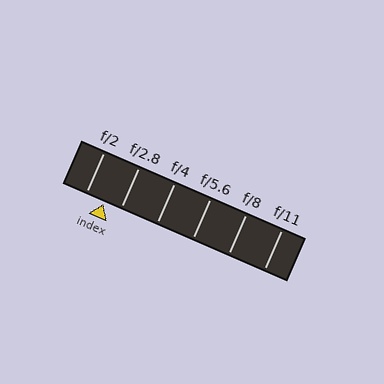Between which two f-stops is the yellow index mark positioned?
The index mark is between f/2 and f/2.8.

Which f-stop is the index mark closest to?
The index mark is closest to f/2.8.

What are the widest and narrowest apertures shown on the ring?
The widest aperture shown is f/2 and the narrowest is f/11.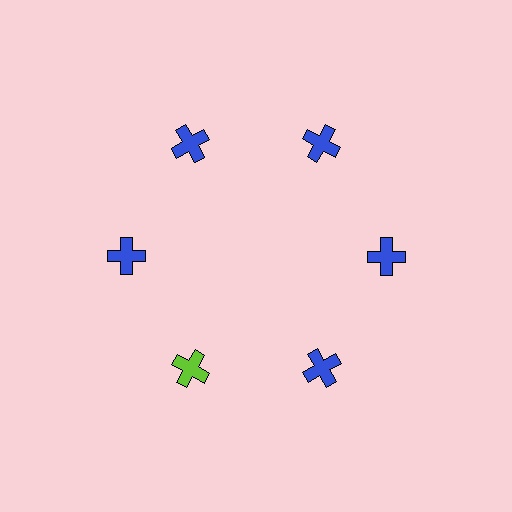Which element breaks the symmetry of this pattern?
The lime cross at roughly the 7 o'clock position breaks the symmetry. All other shapes are blue crosses.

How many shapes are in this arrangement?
There are 6 shapes arranged in a ring pattern.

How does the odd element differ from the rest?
It has a different color: lime instead of blue.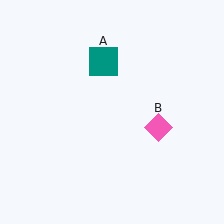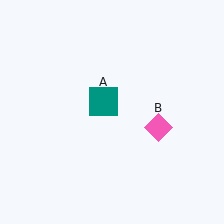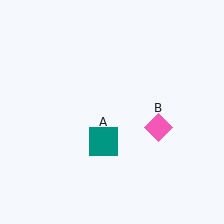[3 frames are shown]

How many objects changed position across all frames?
1 object changed position: teal square (object A).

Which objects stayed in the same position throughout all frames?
Pink diamond (object B) remained stationary.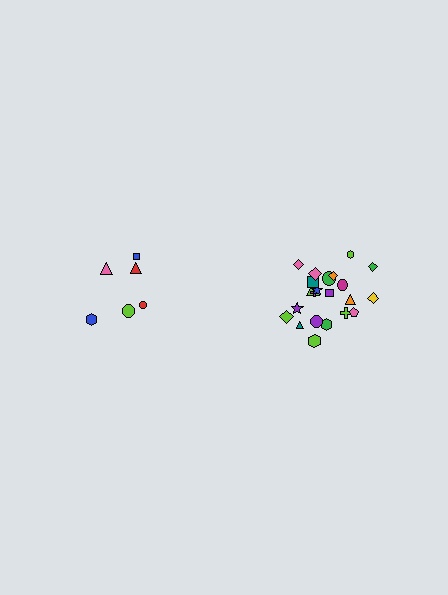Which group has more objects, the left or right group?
The right group.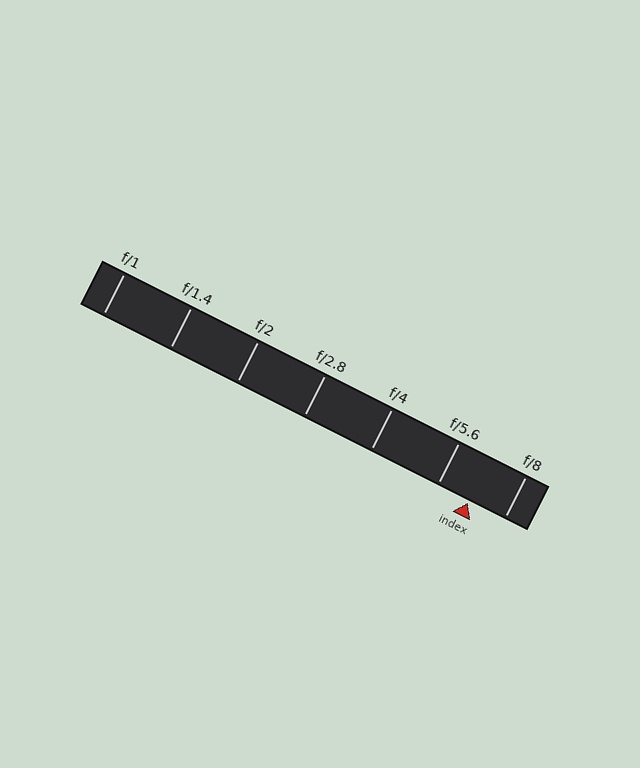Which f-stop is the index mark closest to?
The index mark is closest to f/5.6.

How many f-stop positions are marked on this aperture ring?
There are 7 f-stop positions marked.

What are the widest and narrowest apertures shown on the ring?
The widest aperture shown is f/1 and the narrowest is f/8.